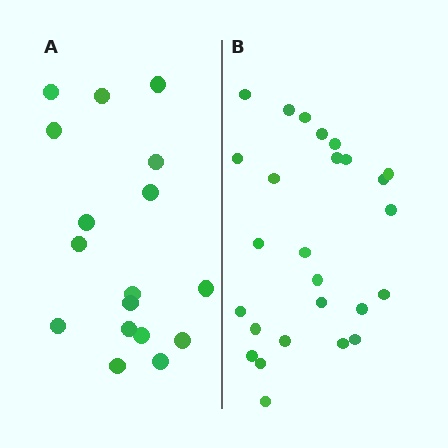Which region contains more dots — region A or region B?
Region B (the right region) has more dots.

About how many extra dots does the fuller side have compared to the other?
Region B has roughly 8 or so more dots than region A.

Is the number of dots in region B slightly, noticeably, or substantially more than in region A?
Region B has substantially more. The ratio is roughly 1.5 to 1.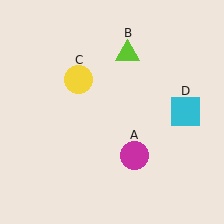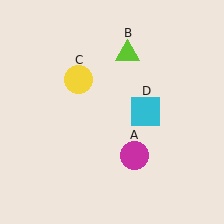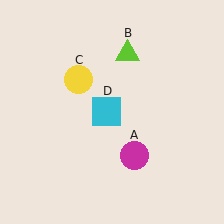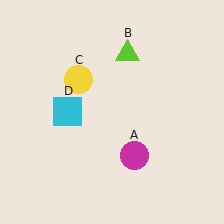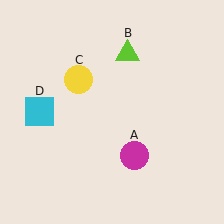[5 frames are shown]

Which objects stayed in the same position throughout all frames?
Magenta circle (object A) and lime triangle (object B) and yellow circle (object C) remained stationary.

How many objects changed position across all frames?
1 object changed position: cyan square (object D).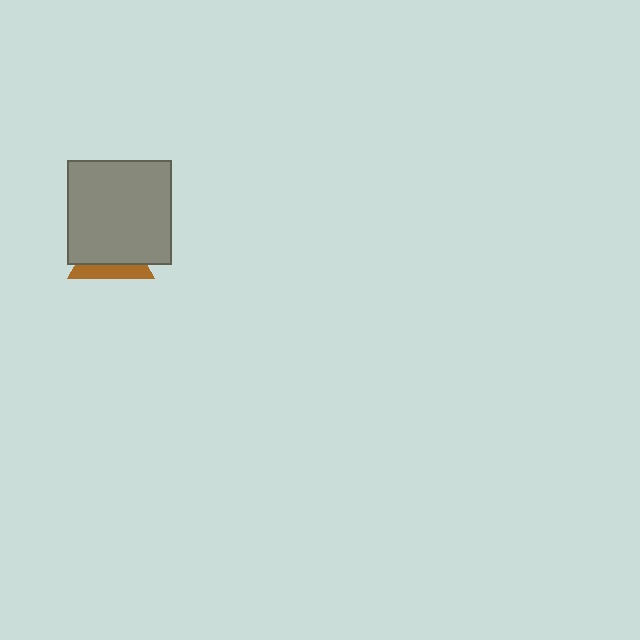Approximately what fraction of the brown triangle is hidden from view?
Roughly 67% of the brown triangle is hidden behind the gray square.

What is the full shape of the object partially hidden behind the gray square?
The partially hidden object is a brown triangle.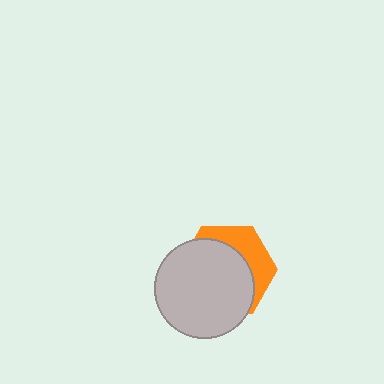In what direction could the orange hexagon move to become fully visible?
The orange hexagon could move toward the upper-right. That would shift it out from behind the light gray circle entirely.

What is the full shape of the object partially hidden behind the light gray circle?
The partially hidden object is an orange hexagon.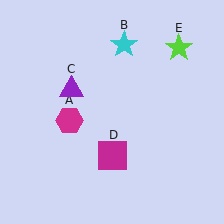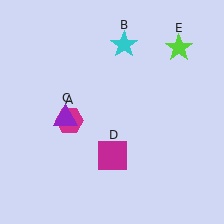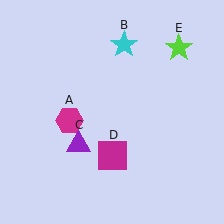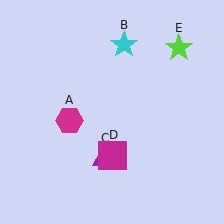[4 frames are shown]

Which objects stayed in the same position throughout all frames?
Magenta hexagon (object A) and cyan star (object B) and magenta square (object D) and lime star (object E) remained stationary.